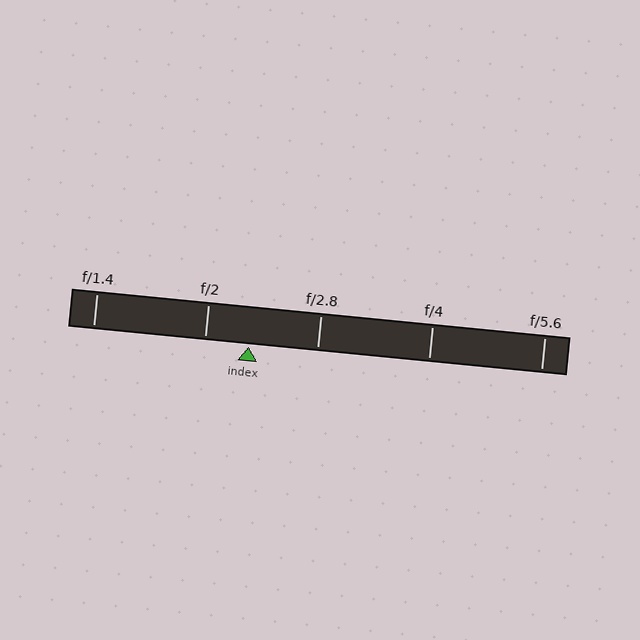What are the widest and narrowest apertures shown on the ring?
The widest aperture shown is f/1.4 and the narrowest is f/5.6.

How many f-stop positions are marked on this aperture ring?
There are 5 f-stop positions marked.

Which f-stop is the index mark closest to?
The index mark is closest to f/2.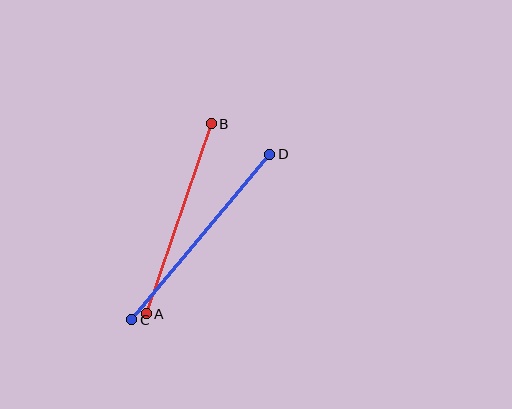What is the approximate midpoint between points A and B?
The midpoint is at approximately (179, 219) pixels.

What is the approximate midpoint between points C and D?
The midpoint is at approximately (201, 237) pixels.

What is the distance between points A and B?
The distance is approximately 201 pixels.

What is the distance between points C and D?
The distance is approximately 215 pixels.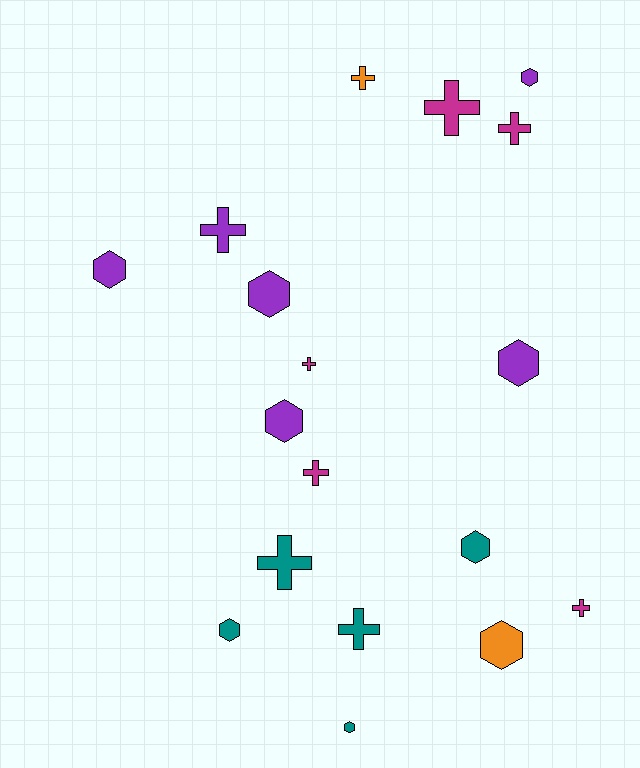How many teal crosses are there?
There are 2 teal crosses.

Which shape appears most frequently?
Hexagon, with 9 objects.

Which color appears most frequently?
Purple, with 6 objects.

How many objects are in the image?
There are 18 objects.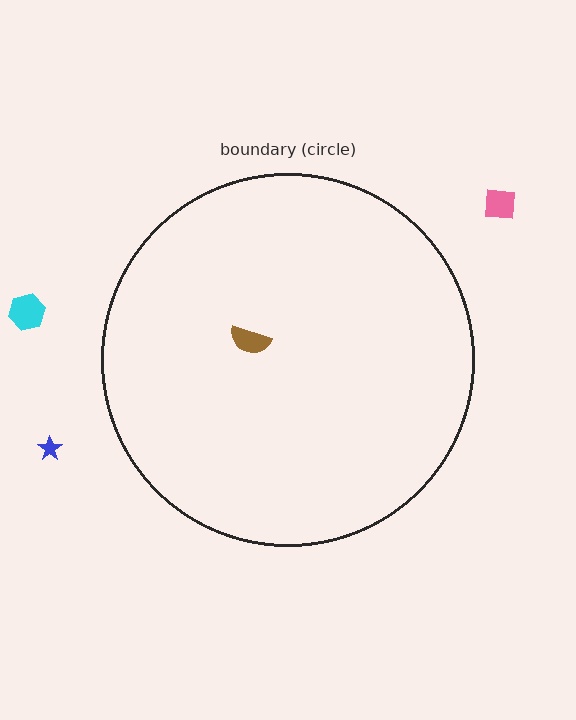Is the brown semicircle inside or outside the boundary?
Inside.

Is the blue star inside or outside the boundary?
Outside.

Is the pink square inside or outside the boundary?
Outside.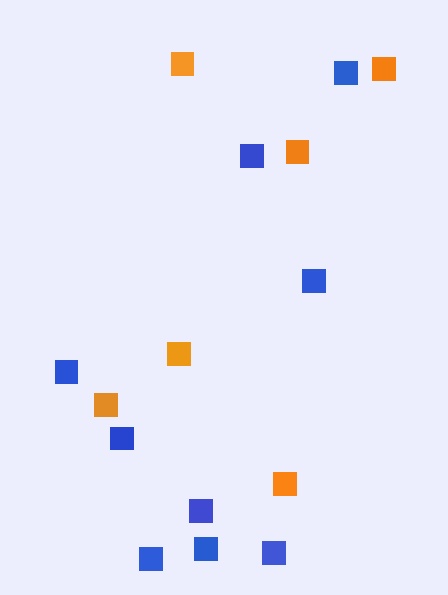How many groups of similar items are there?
There are 2 groups: one group of orange squares (6) and one group of blue squares (9).